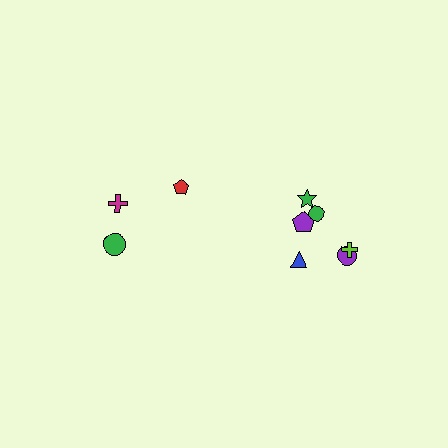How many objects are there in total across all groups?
There are 9 objects.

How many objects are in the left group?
There are 3 objects.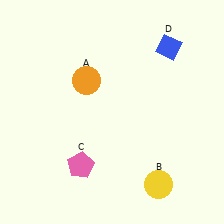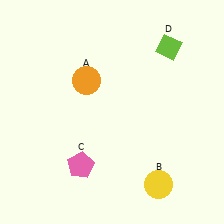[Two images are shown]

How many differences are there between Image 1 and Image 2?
There is 1 difference between the two images.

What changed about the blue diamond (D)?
In Image 1, D is blue. In Image 2, it changed to lime.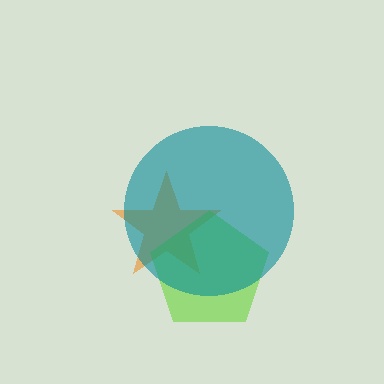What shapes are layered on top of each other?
The layered shapes are: an orange star, a lime pentagon, a teal circle.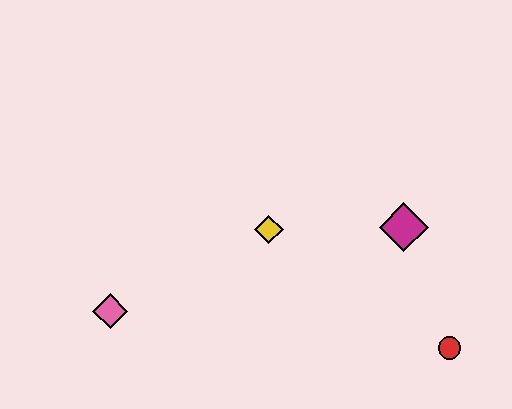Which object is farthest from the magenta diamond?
The pink diamond is farthest from the magenta diamond.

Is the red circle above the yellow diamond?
No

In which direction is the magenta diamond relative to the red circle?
The magenta diamond is above the red circle.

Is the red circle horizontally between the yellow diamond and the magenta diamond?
No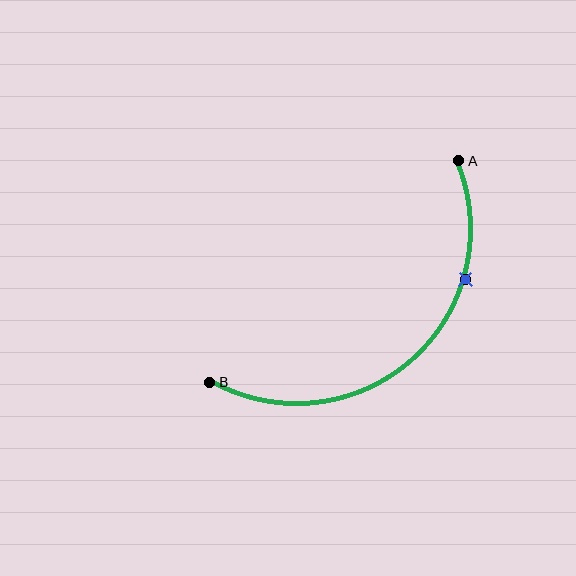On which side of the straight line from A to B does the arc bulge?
The arc bulges below and to the right of the straight line connecting A and B.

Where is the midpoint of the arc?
The arc midpoint is the point on the curve farthest from the straight line joining A and B. It sits below and to the right of that line.